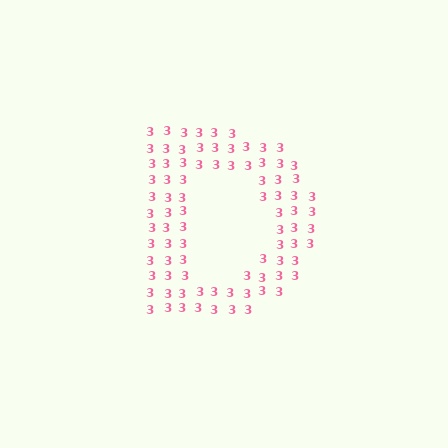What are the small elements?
The small elements are digit 3's.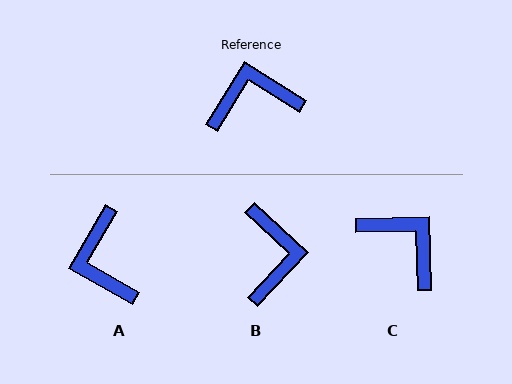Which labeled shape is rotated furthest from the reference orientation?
B, about 101 degrees away.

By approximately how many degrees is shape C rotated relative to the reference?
Approximately 56 degrees clockwise.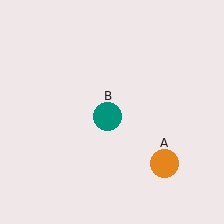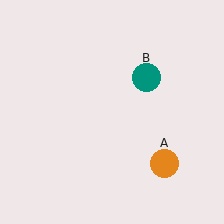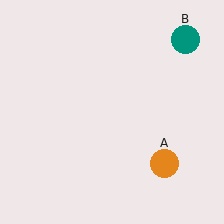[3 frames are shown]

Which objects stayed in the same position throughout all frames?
Orange circle (object A) remained stationary.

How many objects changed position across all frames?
1 object changed position: teal circle (object B).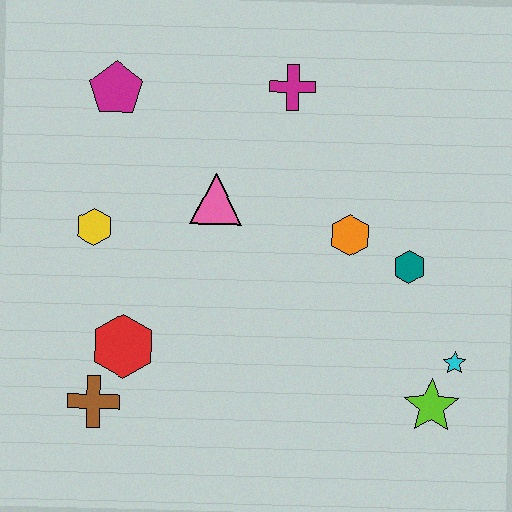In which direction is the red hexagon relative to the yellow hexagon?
The red hexagon is below the yellow hexagon.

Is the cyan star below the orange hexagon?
Yes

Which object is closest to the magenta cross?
The pink triangle is closest to the magenta cross.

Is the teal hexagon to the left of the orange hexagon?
No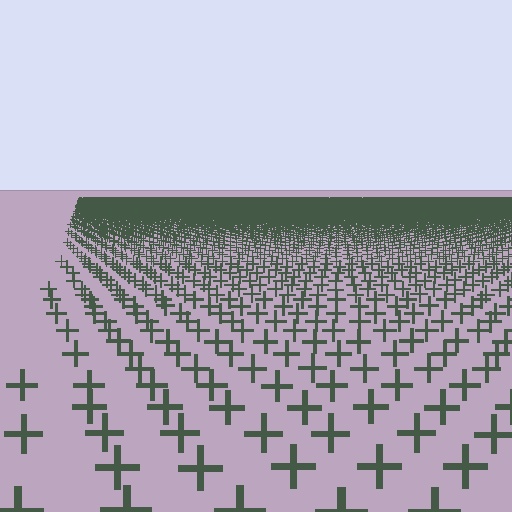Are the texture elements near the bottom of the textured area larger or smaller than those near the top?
Larger. Near the bottom, elements are closer to the viewer and appear at a bigger on-screen size.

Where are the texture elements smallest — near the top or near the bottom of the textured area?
Near the top.